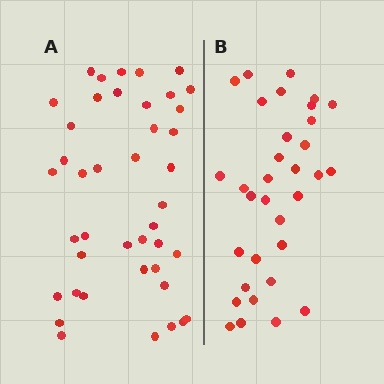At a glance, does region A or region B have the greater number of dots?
Region A (the left region) has more dots.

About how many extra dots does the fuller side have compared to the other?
Region A has roughly 8 or so more dots than region B.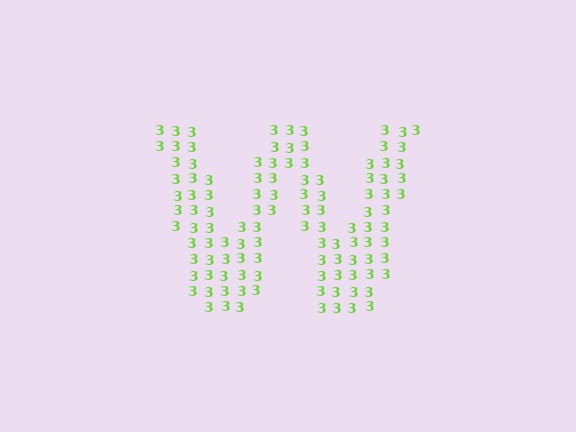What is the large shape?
The large shape is the letter W.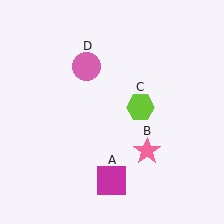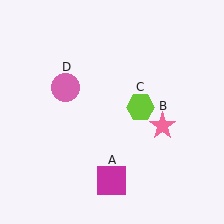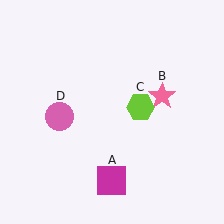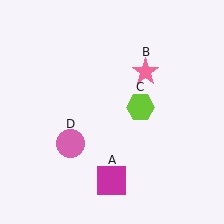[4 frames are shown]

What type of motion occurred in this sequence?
The pink star (object B), pink circle (object D) rotated counterclockwise around the center of the scene.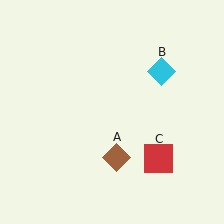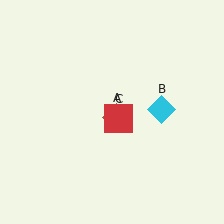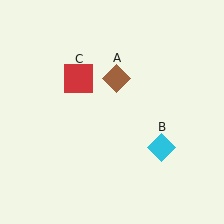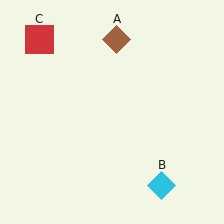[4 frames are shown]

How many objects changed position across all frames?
3 objects changed position: brown diamond (object A), cyan diamond (object B), red square (object C).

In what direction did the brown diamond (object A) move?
The brown diamond (object A) moved up.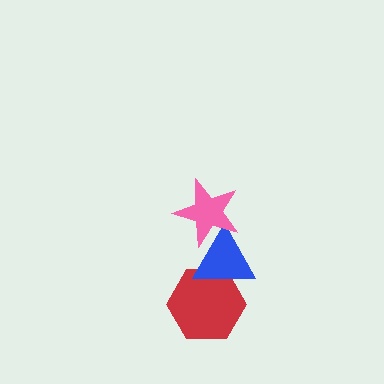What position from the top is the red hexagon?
The red hexagon is 3rd from the top.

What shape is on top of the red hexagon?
The blue triangle is on top of the red hexagon.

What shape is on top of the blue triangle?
The pink star is on top of the blue triangle.